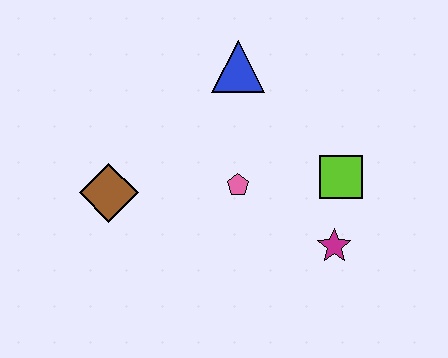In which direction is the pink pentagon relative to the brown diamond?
The pink pentagon is to the right of the brown diamond.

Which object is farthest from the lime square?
The brown diamond is farthest from the lime square.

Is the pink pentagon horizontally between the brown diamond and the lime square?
Yes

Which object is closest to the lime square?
The magenta star is closest to the lime square.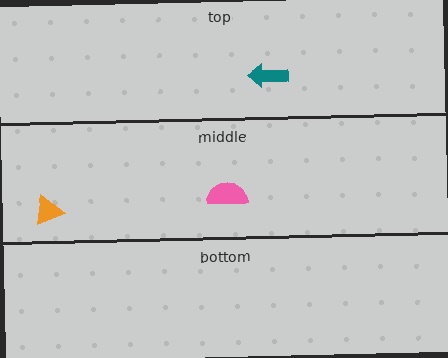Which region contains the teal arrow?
The top region.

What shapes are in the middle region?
The pink semicircle, the orange triangle.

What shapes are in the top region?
The teal arrow.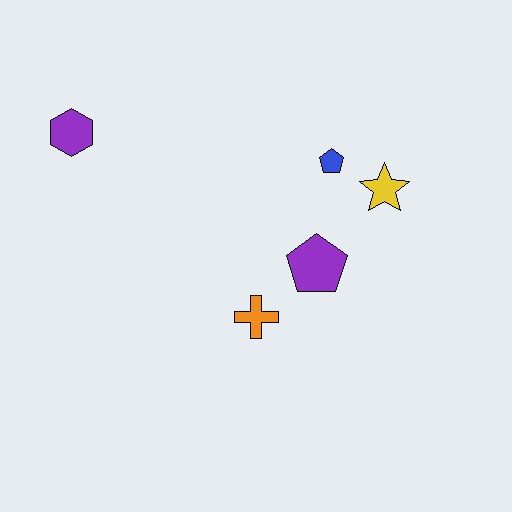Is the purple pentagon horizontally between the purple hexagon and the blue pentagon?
Yes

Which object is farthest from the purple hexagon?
The yellow star is farthest from the purple hexagon.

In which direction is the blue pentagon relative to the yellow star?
The blue pentagon is to the left of the yellow star.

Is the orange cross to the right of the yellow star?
No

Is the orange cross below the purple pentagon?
Yes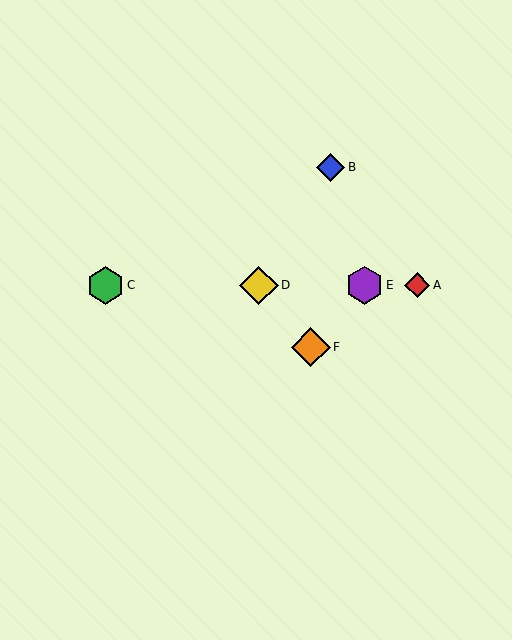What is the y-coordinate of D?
Object D is at y≈285.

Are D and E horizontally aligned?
Yes, both are at y≈285.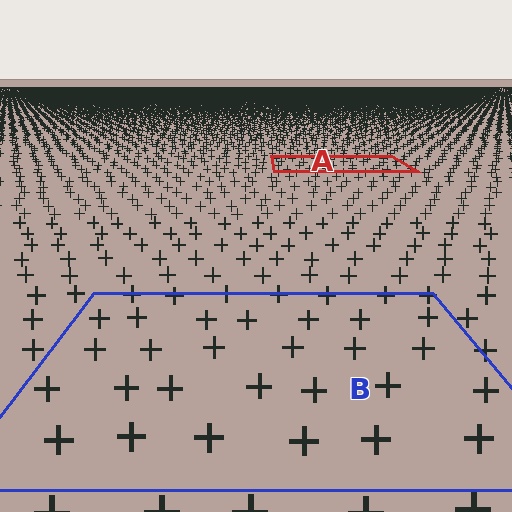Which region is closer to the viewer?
Region B is closer. The texture elements there are larger and more spread out.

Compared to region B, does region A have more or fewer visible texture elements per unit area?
Region A has more texture elements per unit area — they are packed more densely because it is farther away.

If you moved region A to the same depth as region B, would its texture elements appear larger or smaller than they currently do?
They would appear larger. At a closer depth, the same texture elements are projected at a bigger on-screen size.